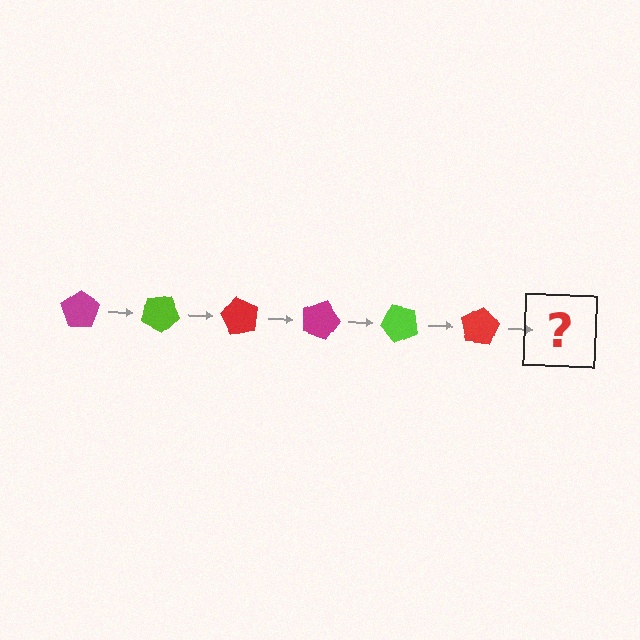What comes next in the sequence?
The next element should be a magenta pentagon, rotated 180 degrees from the start.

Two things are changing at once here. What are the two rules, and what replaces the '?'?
The two rules are that it rotates 30 degrees each step and the color cycles through magenta, lime, and red. The '?' should be a magenta pentagon, rotated 180 degrees from the start.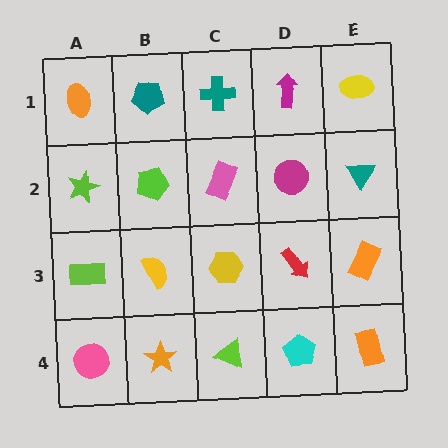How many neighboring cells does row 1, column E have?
2.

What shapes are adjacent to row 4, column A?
A lime rectangle (row 3, column A), an orange star (row 4, column B).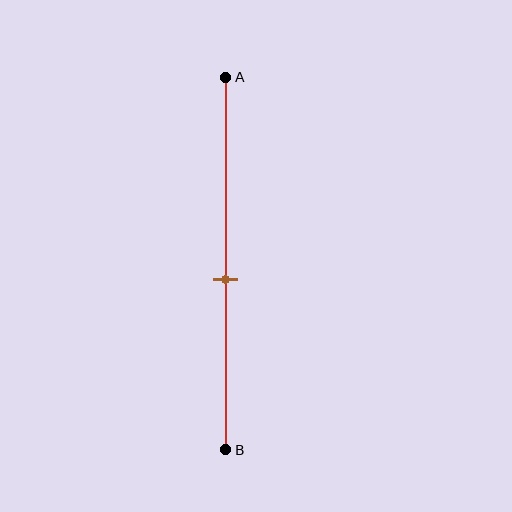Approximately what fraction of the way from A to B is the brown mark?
The brown mark is approximately 55% of the way from A to B.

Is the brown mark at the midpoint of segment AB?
No, the mark is at about 55% from A, not at the 50% midpoint.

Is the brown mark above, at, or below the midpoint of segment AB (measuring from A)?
The brown mark is below the midpoint of segment AB.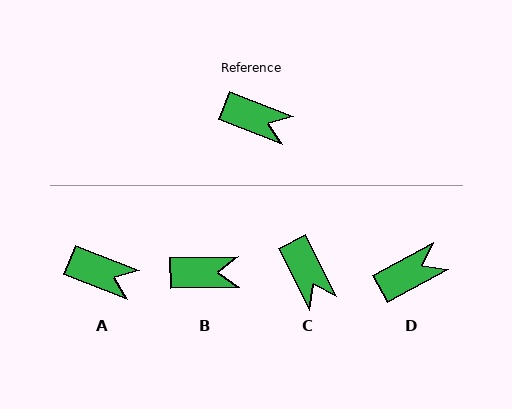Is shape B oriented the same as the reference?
No, it is off by about 23 degrees.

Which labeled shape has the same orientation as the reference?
A.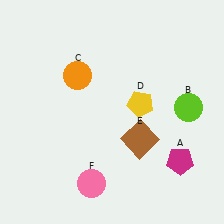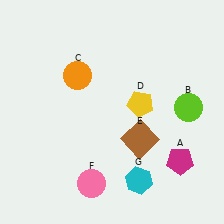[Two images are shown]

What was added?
A cyan hexagon (G) was added in Image 2.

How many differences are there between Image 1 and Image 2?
There is 1 difference between the two images.